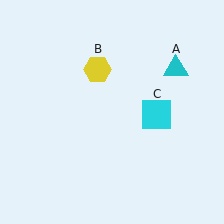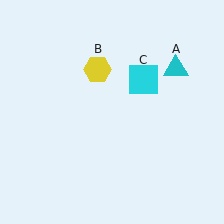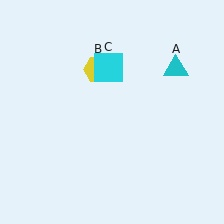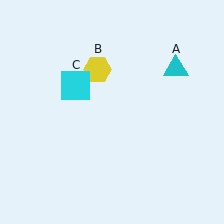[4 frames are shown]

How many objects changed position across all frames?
1 object changed position: cyan square (object C).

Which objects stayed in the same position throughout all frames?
Cyan triangle (object A) and yellow hexagon (object B) remained stationary.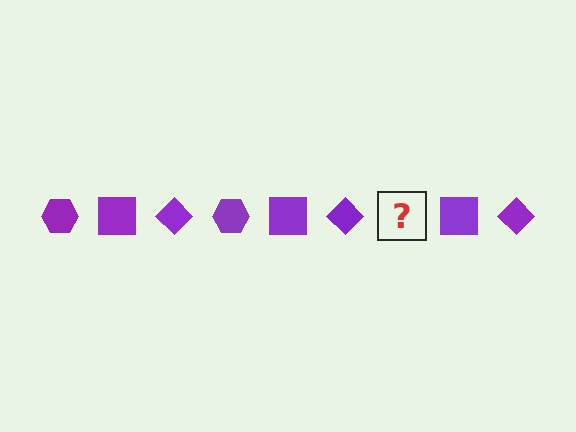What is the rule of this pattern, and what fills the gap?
The rule is that the pattern cycles through hexagon, square, diamond shapes in purple. The gap should be filled with a purple hexagon.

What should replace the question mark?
The question mark should be replaced with a purple hexagon.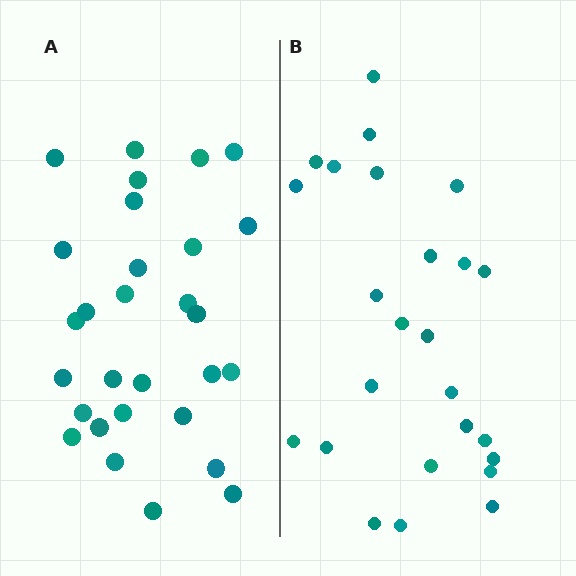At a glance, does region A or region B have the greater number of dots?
Region A (the left region) has more dots.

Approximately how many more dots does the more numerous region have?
Region A has about 4 more dots than region B.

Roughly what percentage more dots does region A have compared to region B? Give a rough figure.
About 15% more.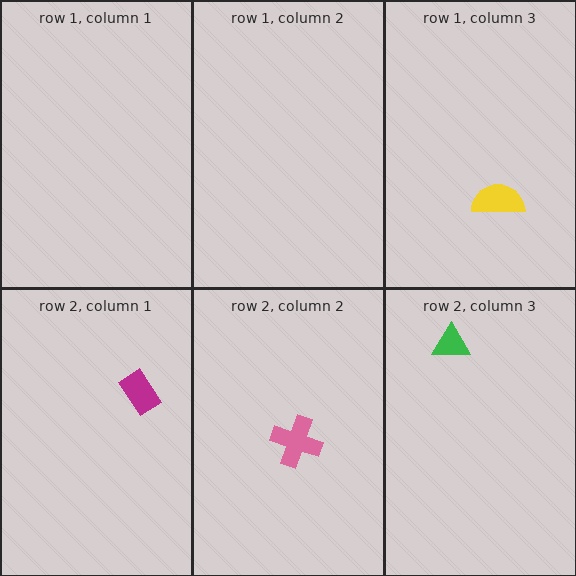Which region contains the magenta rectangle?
The row 2, column 1 region.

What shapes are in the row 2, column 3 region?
The green triangle.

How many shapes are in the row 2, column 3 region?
1.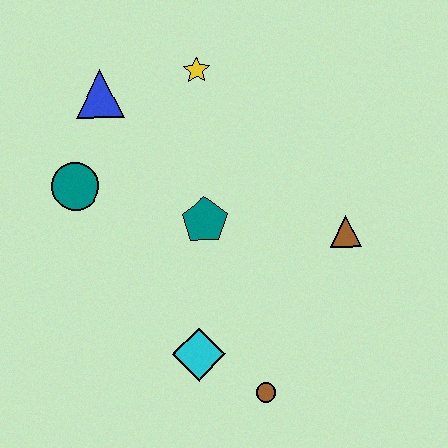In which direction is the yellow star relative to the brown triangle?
The yellow star is above the brown triangle.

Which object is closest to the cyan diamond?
The brown circle is closest to the cyan diamond.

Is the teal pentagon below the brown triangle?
No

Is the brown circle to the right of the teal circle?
Yes